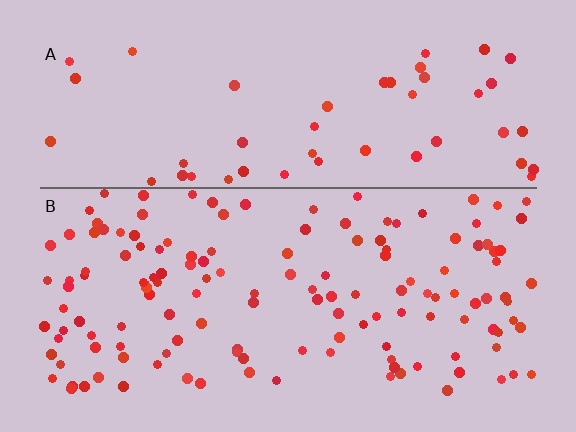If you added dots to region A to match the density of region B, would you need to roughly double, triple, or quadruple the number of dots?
Approximately triple.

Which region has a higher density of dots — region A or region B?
B (the bottom).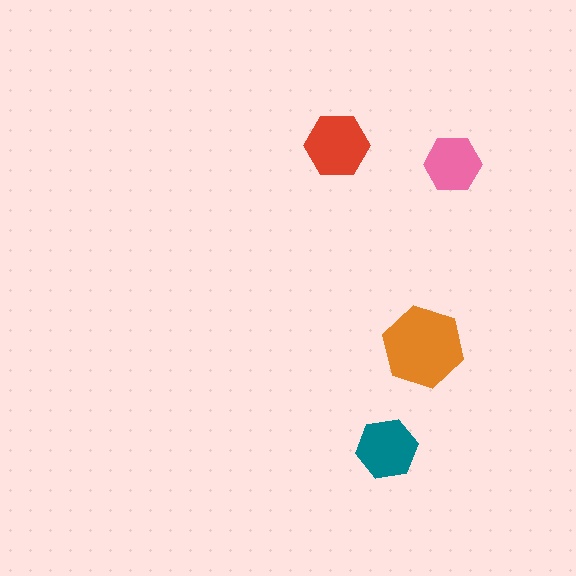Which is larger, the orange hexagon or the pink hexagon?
The orange one.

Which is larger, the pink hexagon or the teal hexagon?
The teal one.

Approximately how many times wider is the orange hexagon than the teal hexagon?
About 1.5 times wider.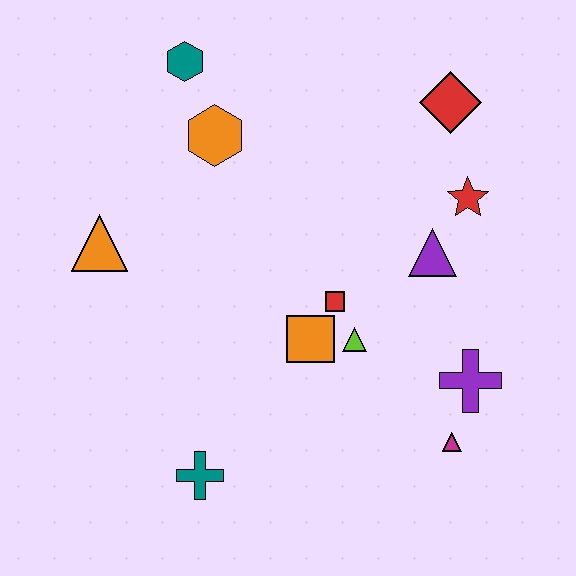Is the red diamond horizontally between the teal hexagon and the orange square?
No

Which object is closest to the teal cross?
The orange square is closest to the teal cross.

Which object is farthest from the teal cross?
The red diamond is farthest from the teal cross.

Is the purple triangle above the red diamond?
No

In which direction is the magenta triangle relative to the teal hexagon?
The magenta triangle is below the teal hexagon.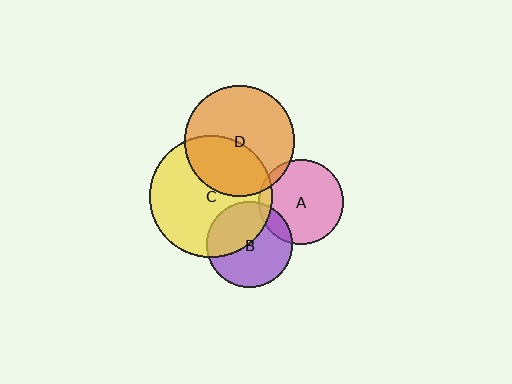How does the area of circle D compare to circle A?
Approximately 1.7 times.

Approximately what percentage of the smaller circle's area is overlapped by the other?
Approximately 10%.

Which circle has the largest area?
Circle C (yellow).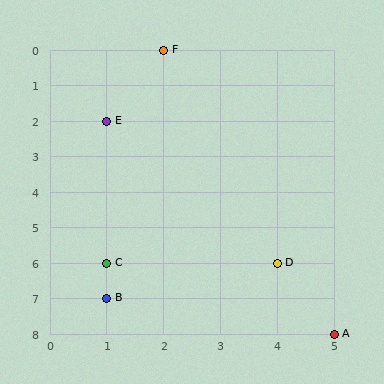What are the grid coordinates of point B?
Point B is at grid coordinates (1, 7).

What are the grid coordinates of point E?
Point E is at grid coordinates (1, 2).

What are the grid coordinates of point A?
Point A is at grid coordinates (5, 8).